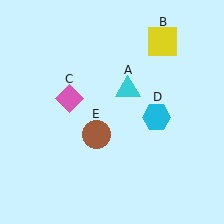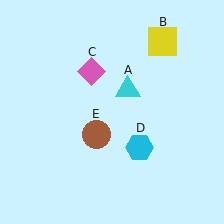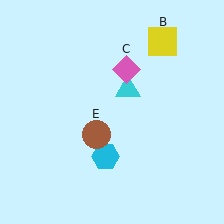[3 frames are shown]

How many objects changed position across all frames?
2 objects changed position: pink diamond (object C), cyan hexagon (object D).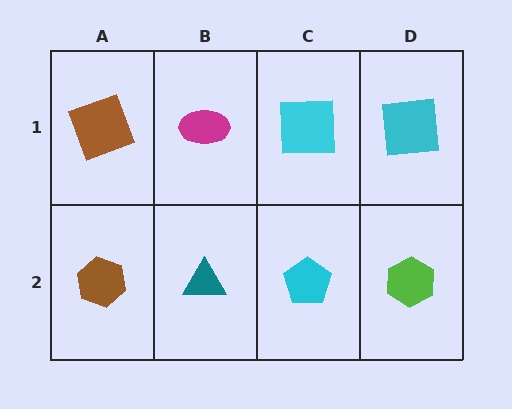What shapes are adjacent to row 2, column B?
A magenta ellipse (row 1, column B), a brown hexagon (row 2, column A), a cyan pentagon (row 2, column C).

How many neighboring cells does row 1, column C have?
3.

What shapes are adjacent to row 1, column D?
A lime hexagon (row 2, column D), a cyan square (row 1, column C).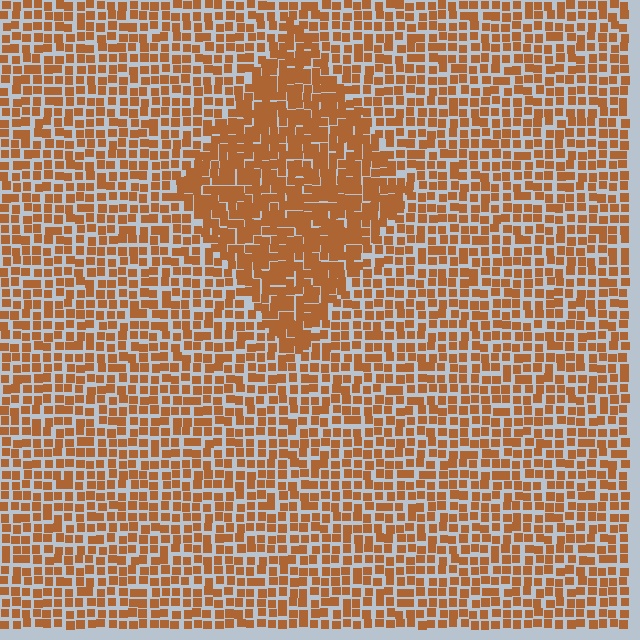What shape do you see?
I see a diamond.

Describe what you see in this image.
The image contains small brown elements arranged at two different densities. A diamond-shaped region is visible where the elements are more densely packed than the surrounding area.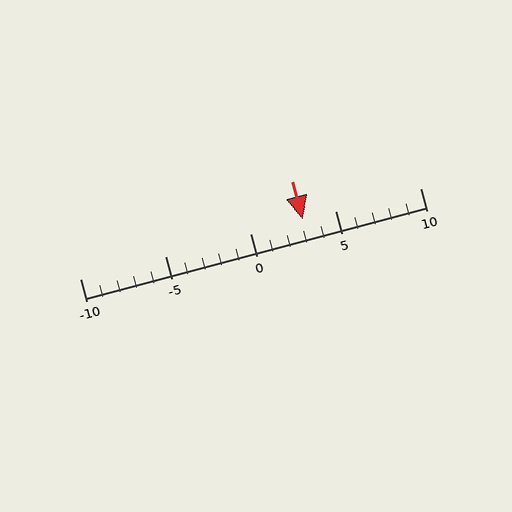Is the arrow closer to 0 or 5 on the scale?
The arrow is closer to 5.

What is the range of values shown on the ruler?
The ruler shows values from -10 to 10.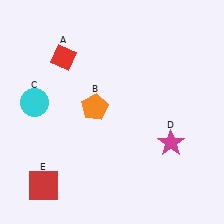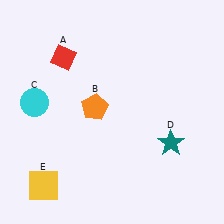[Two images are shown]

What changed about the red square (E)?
In Image 1, E is red. In Image 2, it changed to yellow.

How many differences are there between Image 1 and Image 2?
There are 2 differences between the two images.